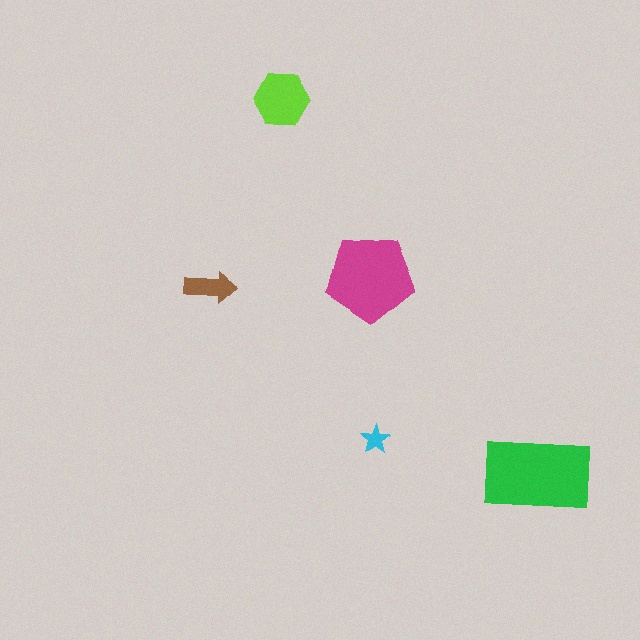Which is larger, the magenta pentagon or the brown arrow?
The magenta pentagon.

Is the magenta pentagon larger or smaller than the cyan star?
Larger.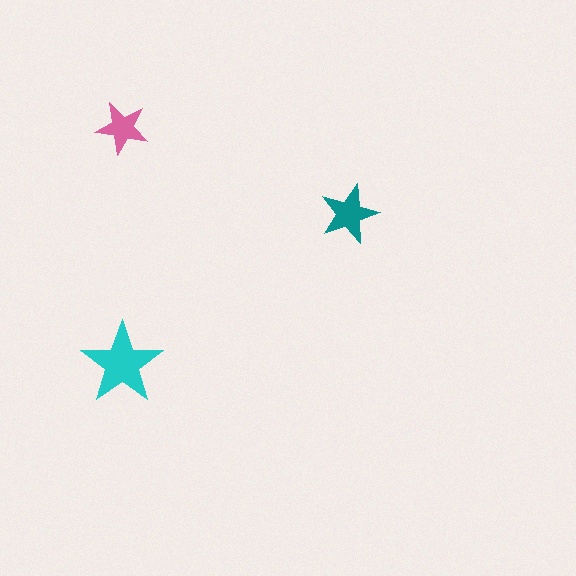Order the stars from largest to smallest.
the cyan one, the teal one, the pink one.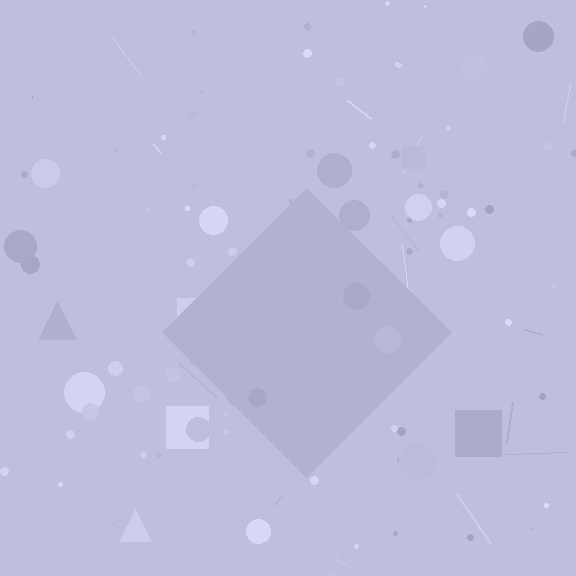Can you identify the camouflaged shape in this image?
The camouflaged shape is a diamond.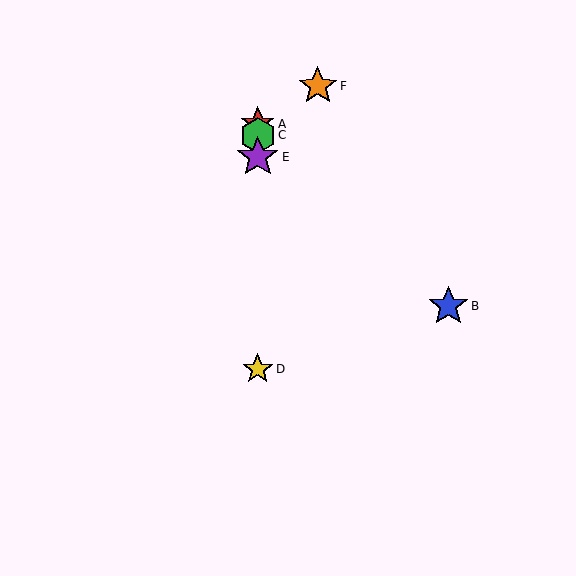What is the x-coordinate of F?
Object F is at x≈318.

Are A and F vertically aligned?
No, A is at x≈258 and F is at x≈318.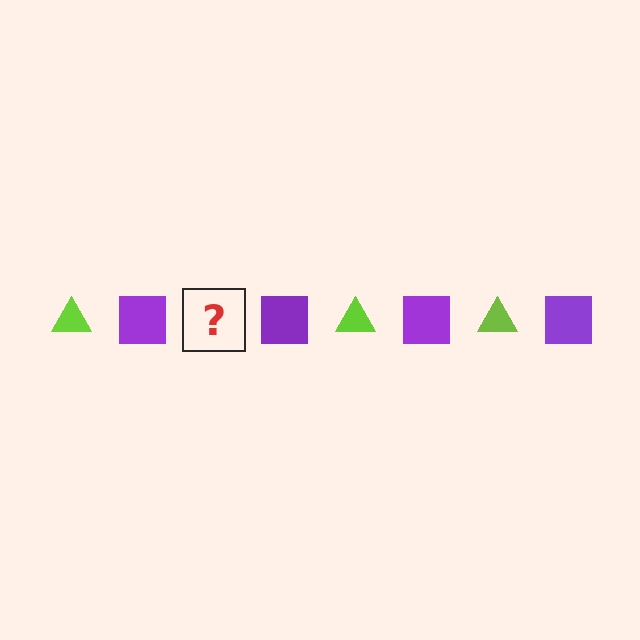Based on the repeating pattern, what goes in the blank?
The blank should be a lime triangle.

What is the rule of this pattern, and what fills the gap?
The rule is that the pattern alternates between lime triangle and purple square. The gap should be filled with a lime triangle.